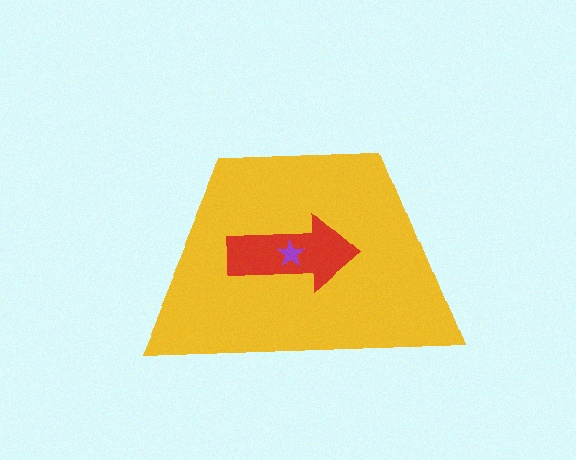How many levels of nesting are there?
3.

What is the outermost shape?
The yellow trapezoid.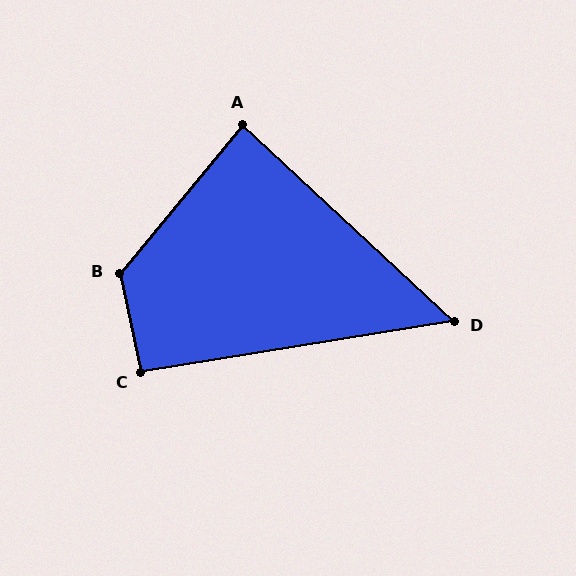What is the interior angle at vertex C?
Approximately 93 degrees (approximately right).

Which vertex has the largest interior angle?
B, at approximately 128 degrees.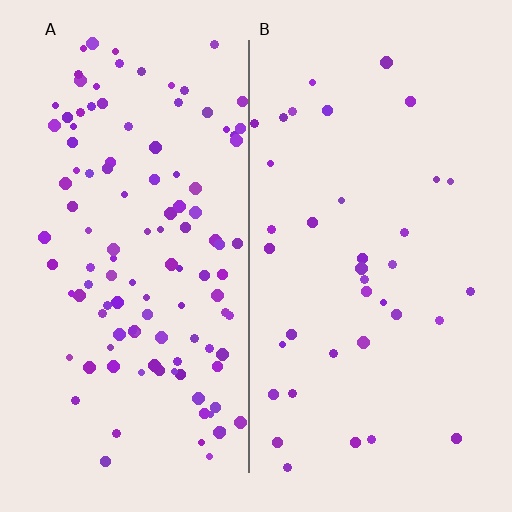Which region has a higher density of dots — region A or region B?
A (the left).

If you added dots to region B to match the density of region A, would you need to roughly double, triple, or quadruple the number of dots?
Approximately triple.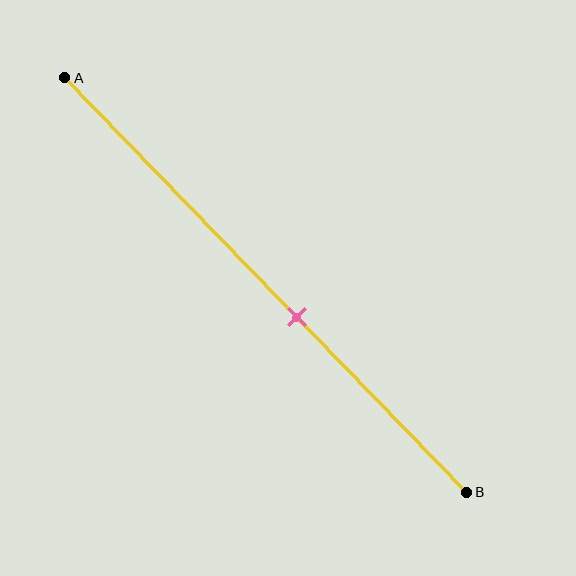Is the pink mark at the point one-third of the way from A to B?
No, the mark is at about 60% from A, not at the 33% one-third point.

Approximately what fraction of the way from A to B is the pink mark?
The pink mark is approximately 60% of the way from A to B.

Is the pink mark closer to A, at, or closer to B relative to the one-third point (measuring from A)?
The pink mark is closer to point B than the one-third point of segment AB.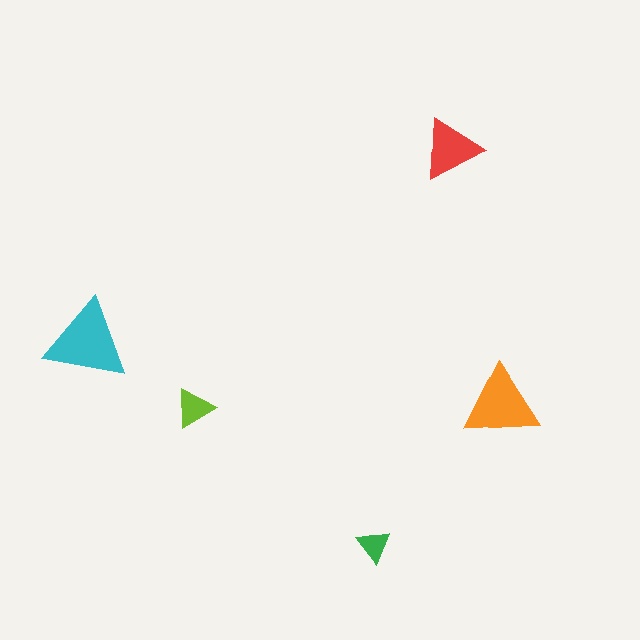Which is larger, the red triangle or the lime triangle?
The red one.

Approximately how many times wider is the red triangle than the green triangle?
About 2 times wider.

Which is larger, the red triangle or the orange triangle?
The orange one.